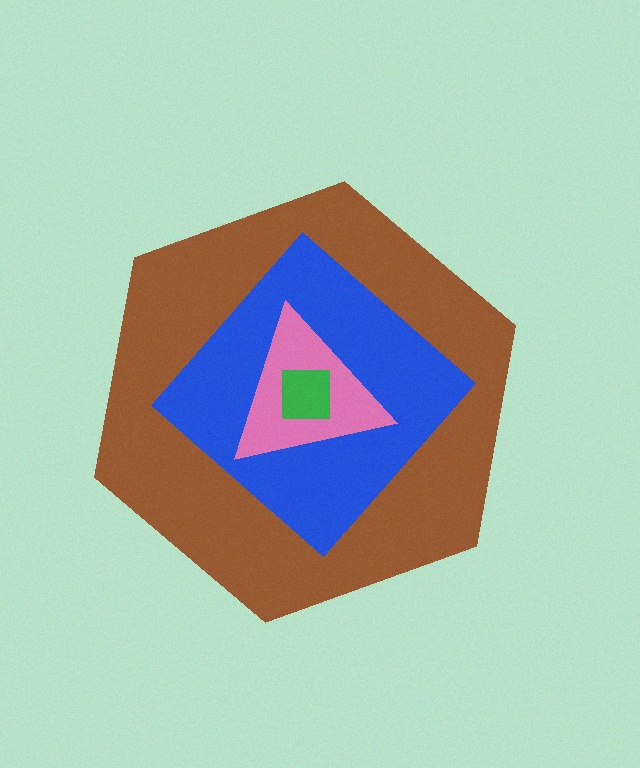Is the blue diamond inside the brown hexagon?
Yes.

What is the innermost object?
The green square.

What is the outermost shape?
The brown hexagon.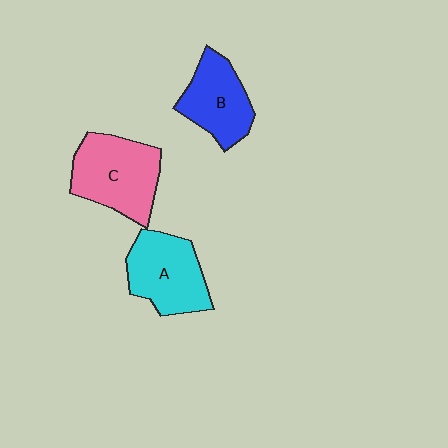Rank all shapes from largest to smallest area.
From largest to smallest: C (pink), A (cyan), B (blue).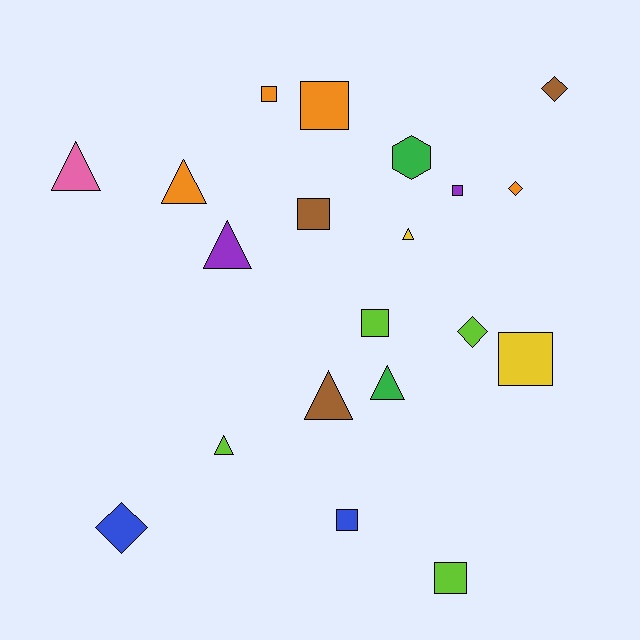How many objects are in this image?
There are 20 objects.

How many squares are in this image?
There are 8 squares.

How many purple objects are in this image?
There are 2 purple objects.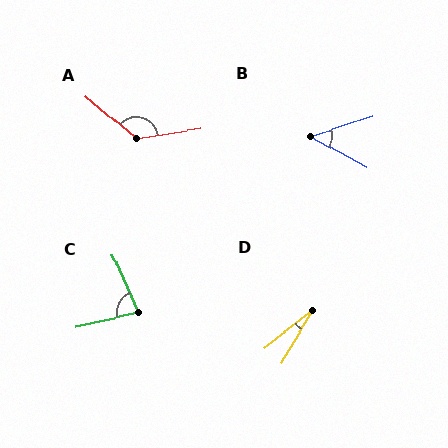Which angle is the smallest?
D, at approximately 21 degrees.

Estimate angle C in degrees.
Approximately 79 degrees.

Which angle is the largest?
A, at approximately 131 degrees.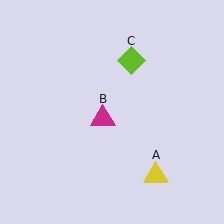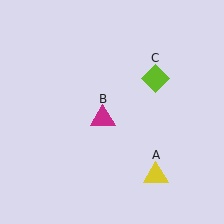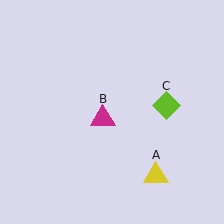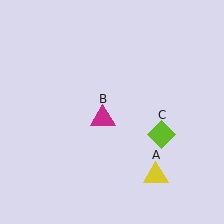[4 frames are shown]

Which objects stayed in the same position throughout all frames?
Yellow triangle (object A) and magenta triangle (object B) remained stationary.